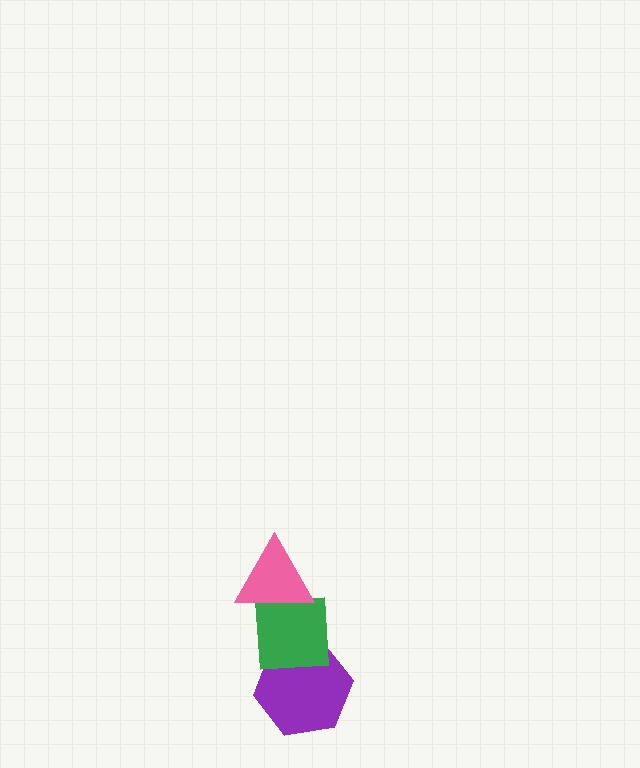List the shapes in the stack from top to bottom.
From top to bottom: the pink triangle, the green square, the purple hexagon.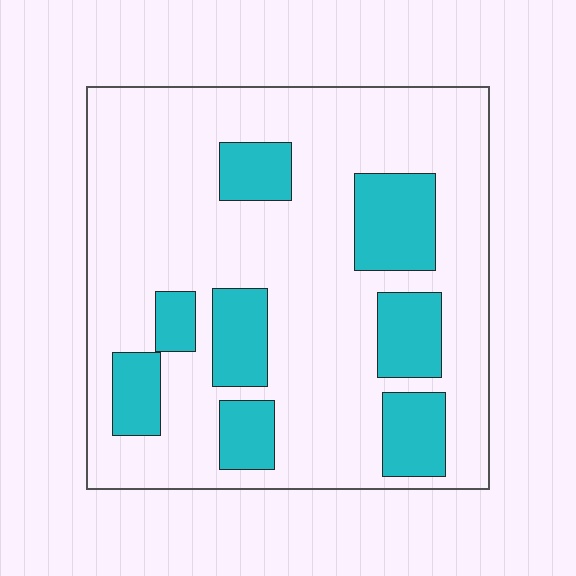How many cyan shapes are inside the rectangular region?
8.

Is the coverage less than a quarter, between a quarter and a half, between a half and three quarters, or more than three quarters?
Less than a quarter.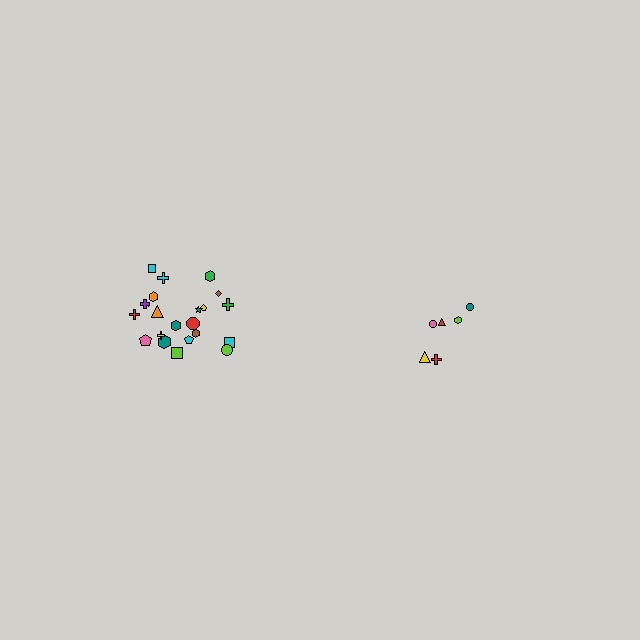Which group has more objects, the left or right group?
The left group.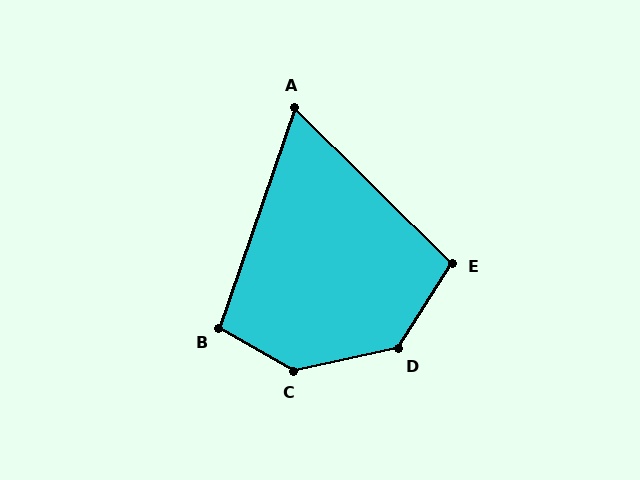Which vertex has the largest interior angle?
C, at approximately 138 degrees.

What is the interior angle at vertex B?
Approximately 101 degrees (obtuse).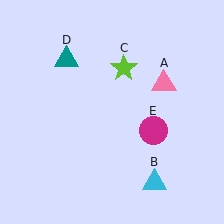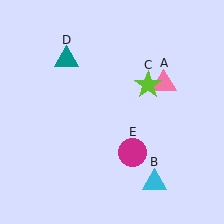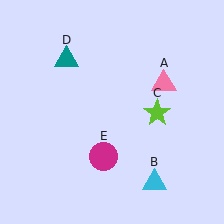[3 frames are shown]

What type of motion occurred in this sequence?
The lime star (object C), magenta circle (object E) rotated clockwise around the center of the scene.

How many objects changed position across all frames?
2 objects changed position: lime star (object C), magenta circle (object E).